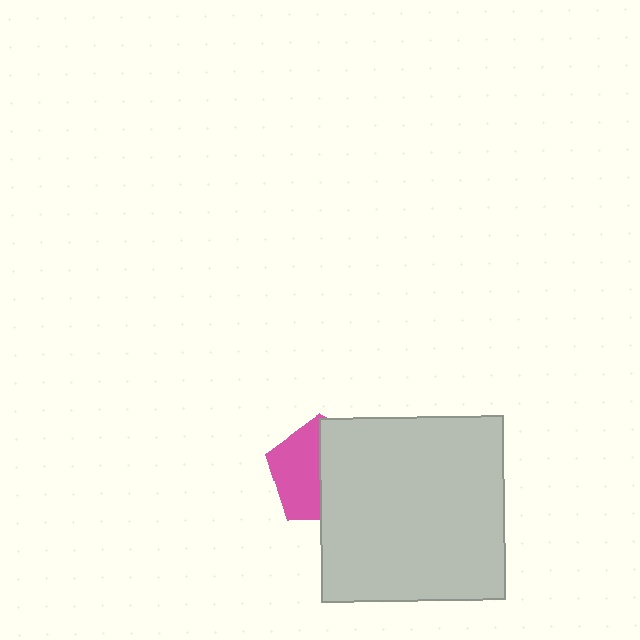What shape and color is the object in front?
The object in front is a light gray square.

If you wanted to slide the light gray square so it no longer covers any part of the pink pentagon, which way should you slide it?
Slide it right — that is the most direct way to separate the two shapes.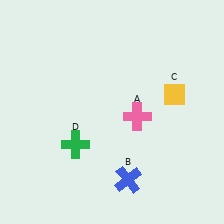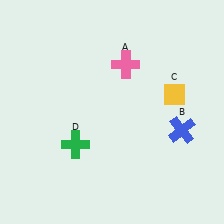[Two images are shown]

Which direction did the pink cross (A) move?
The pink cross (A) moved up.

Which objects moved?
The objects that moved are: the pink cross (A), the blue cross (B).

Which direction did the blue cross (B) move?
The blue cross (B) moved right.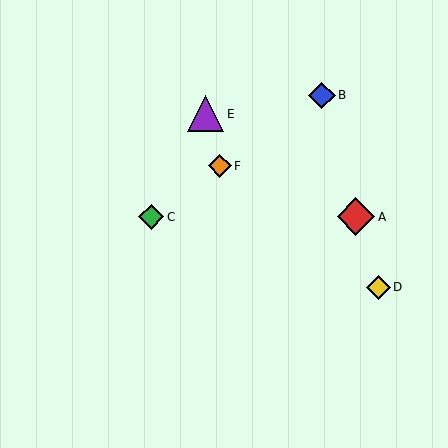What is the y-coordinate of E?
Object E is at y≈114.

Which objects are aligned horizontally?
Objects A, C are aligned horizontally.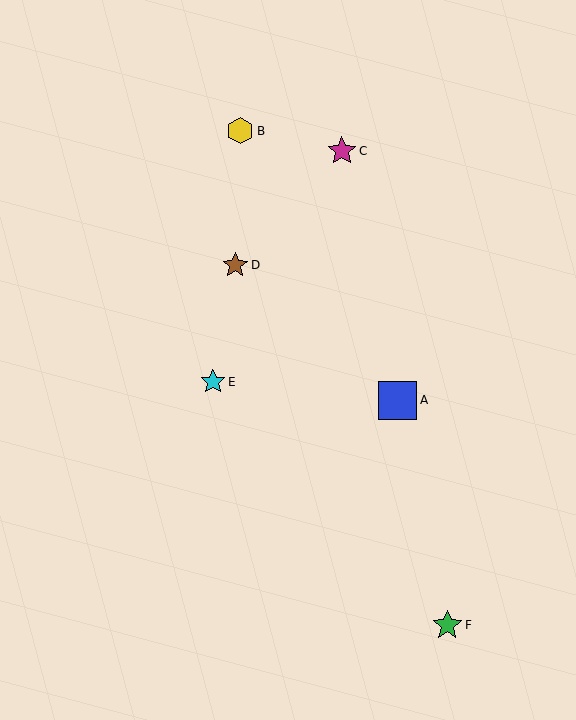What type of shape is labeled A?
Shape A is a blue square.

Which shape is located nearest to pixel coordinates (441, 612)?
The green star (labeled F) at (447, 625) is nearest to that location.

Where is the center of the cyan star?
The center of the cyan star is at (213, 382).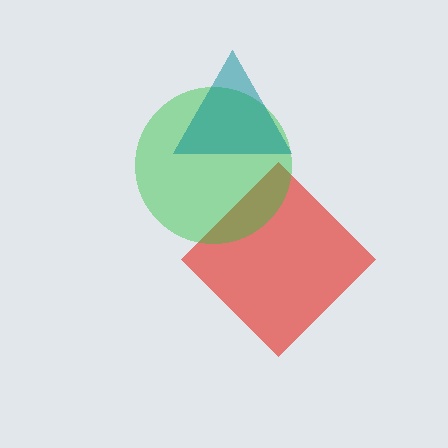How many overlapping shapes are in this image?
There are 3 overlapping shapes in the image.